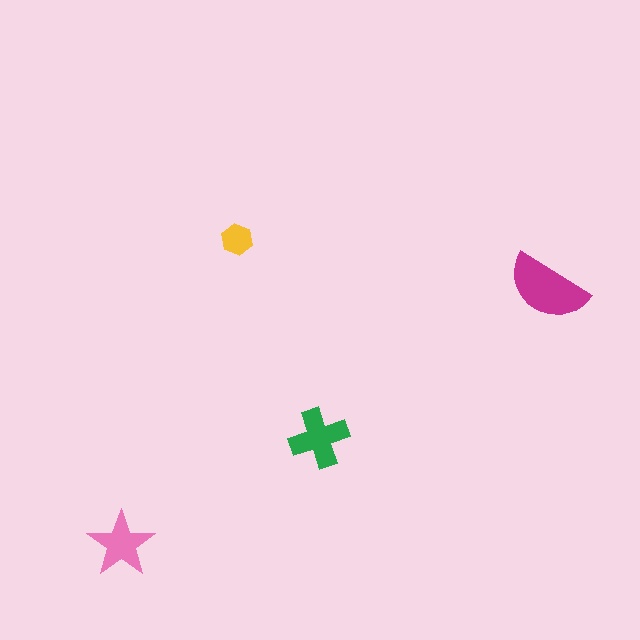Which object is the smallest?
The yellow hexagon.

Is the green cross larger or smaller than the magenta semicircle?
Smaller.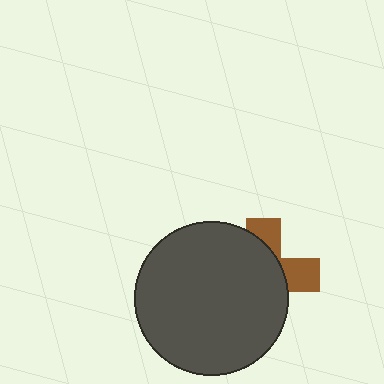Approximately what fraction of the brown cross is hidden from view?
Roughly 69% of the brown cross is hidden behind the dark gray circle.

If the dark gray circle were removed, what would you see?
You would see the complete brown cross.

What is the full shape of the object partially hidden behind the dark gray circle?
The partially hidden object is a brown cross.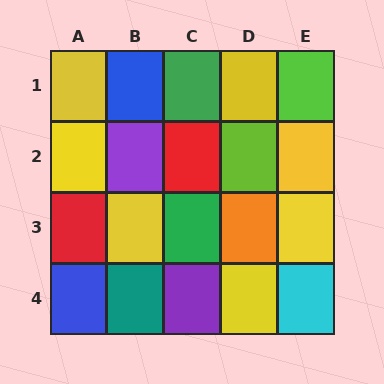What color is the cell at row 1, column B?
Blue.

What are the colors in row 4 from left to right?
Blue, teal, purple, yellow, cyan.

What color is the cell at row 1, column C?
Green.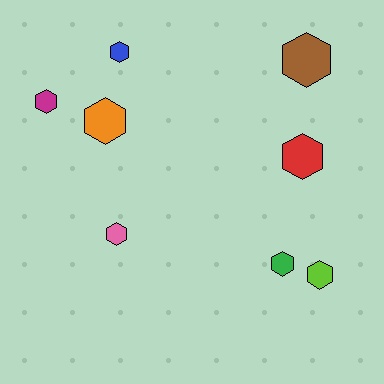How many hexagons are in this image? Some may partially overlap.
There are 8 hexagons.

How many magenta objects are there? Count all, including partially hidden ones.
There is 1 magenta object.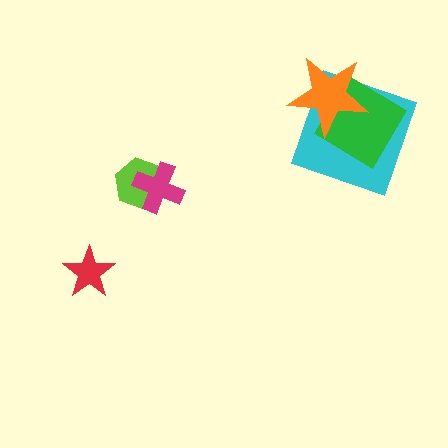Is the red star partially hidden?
No, no other shape covers it.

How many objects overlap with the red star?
0 objects overlap with the red star.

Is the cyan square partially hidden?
Yes, it is partially covered by another shape.